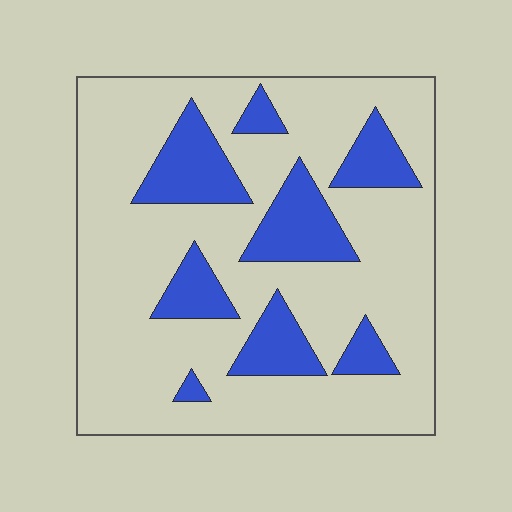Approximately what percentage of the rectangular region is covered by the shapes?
Approximately 25%.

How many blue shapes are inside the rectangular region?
8.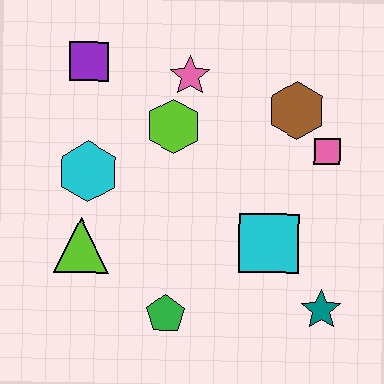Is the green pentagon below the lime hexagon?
Yes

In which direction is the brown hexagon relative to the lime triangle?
The brown hexagon is to the right of the lime triangle.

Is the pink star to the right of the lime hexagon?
Yes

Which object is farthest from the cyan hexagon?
The teal star is farthest from the cyan hexagon.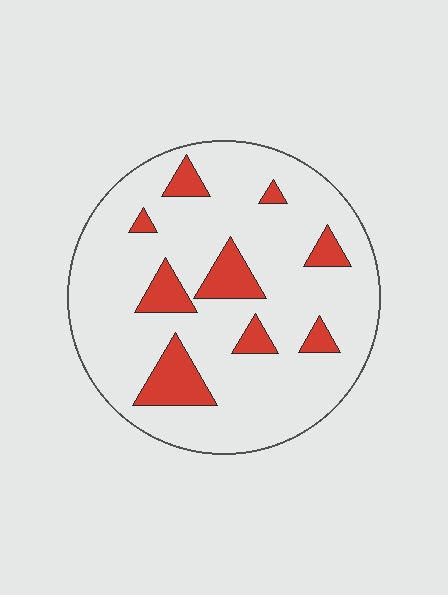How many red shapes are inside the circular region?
9.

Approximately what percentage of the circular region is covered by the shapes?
Approximately 15%.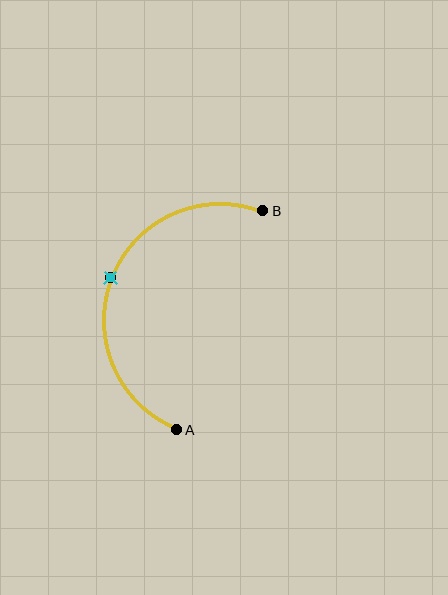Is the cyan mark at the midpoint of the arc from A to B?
Yes. The cyan mark lies on the arc at equal arc-length from both A and B — it is the arc midpoint.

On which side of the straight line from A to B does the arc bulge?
The arc bulges to the left of the straight line connecting A and B.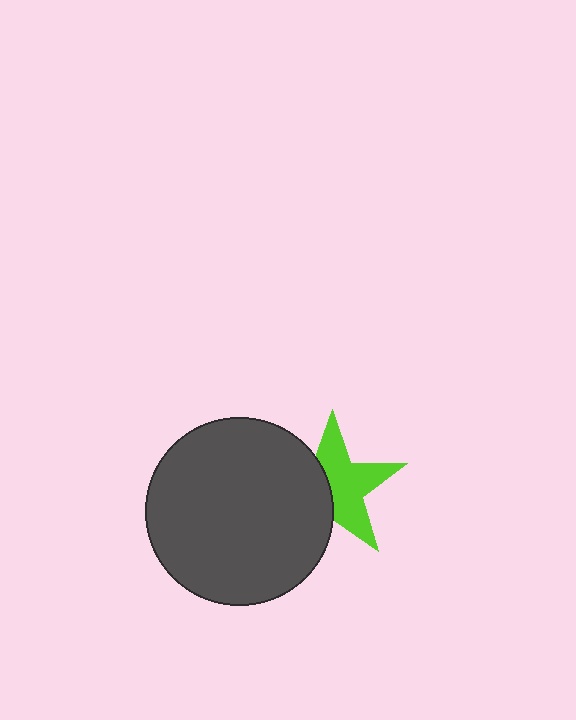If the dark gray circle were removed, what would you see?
You would see the complete lime star.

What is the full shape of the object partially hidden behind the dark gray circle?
The partially hidden object is a lime star.